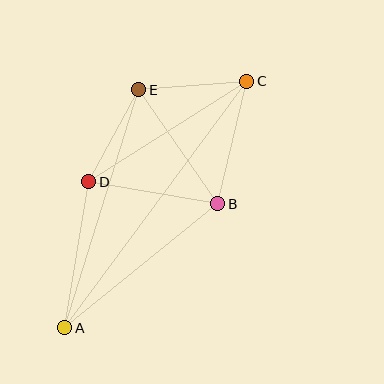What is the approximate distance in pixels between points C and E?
The distance between C and E is approximately 108 pixels.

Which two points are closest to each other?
Points D and E are closest to each other.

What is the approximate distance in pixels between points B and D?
The distance between B and D is approximately 131 pixels.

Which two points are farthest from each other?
Points A and C are farthest from each other.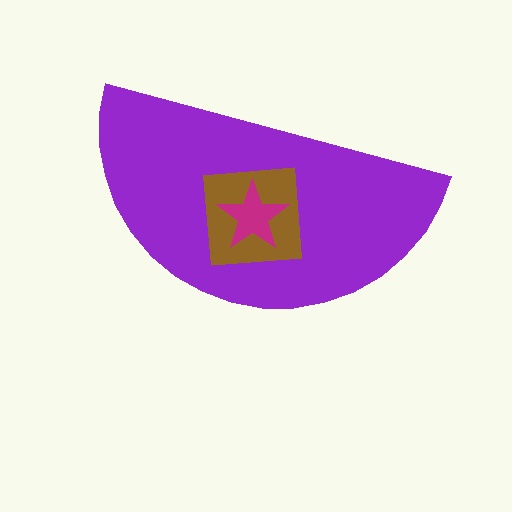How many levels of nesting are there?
3.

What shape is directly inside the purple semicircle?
The brown square.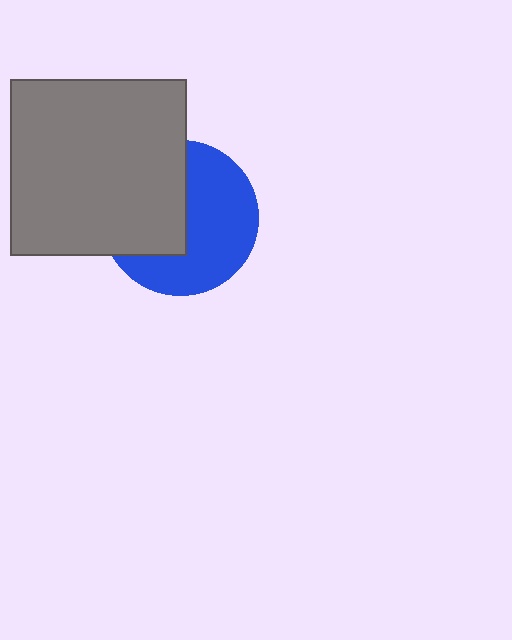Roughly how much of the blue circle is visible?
About half of it is visible (roughly 56%).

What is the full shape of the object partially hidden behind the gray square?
The partially hidden object is a blue circle.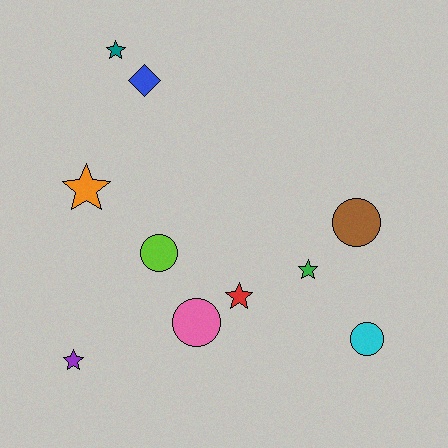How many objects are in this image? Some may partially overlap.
There are 10 objects.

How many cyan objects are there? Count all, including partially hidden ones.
There is 1 cyan object.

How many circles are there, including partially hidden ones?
There are 4 circles.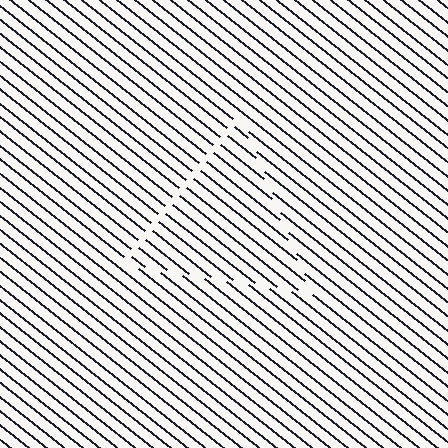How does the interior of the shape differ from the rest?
The interior of the shape contains the same grating, shifted by half a period — the contour is defined by the phase discontinuity where line-ends from the inner and outer gratings abut.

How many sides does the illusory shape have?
3 sides — the line-ends trace a triangle.